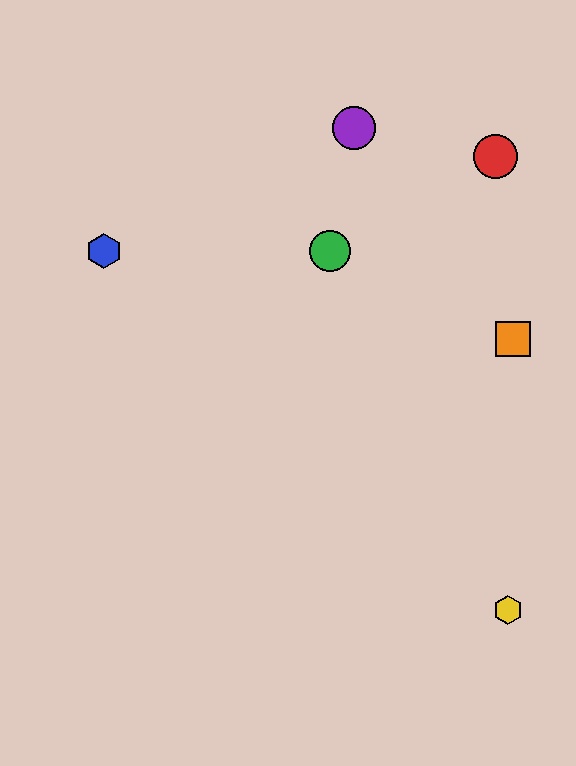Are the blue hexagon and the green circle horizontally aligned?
Yes, both are at y≈251.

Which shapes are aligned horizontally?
The blue hexagon, the green circle are aligned horizontally.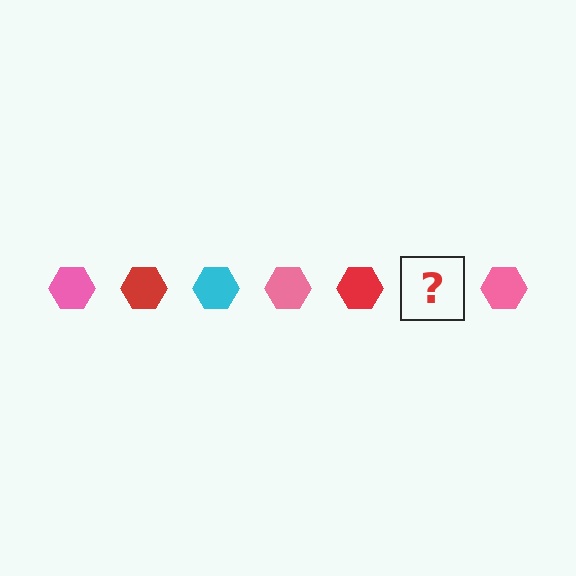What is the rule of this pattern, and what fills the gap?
The rule is that the pattern cycles through pink, red, cyan hexagons. The gap should be filled with a cyan hexagon.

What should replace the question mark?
The question mark should be replaced with a cyan hexagon.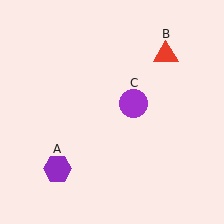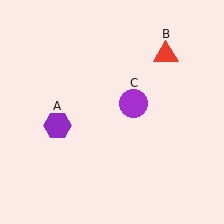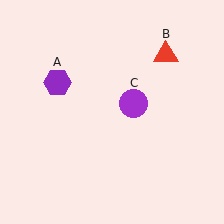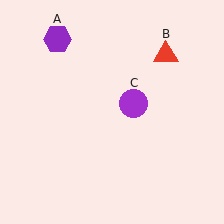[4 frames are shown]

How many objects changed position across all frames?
1 object changed position: purple hexagon (object A).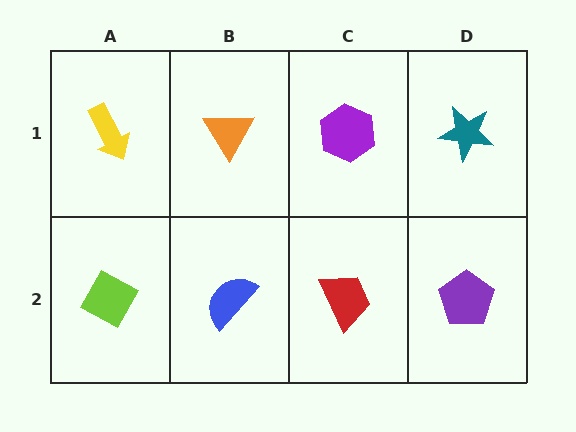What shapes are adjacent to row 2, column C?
A purple hexagon (row 1, column C), a blue semicircle (row 2, column B), a purple pentagon (row 2, column D).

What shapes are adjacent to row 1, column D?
A purple pentagon (row 2, column D), a purple hexagon (row 1, column C).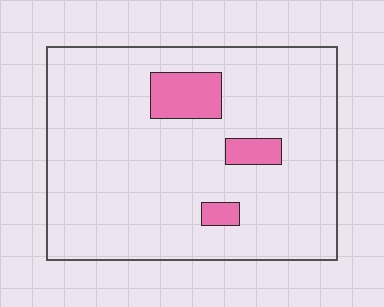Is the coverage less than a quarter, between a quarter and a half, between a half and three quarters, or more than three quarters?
Less than a quarter.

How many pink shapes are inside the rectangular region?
3.